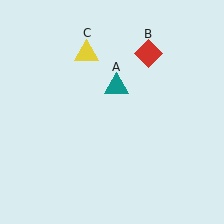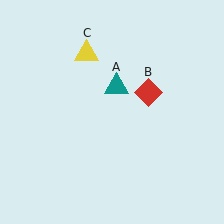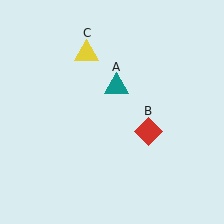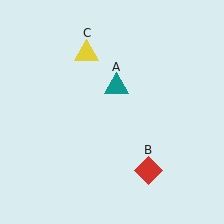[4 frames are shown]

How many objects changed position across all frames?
1 object changed position: red diamond (object B).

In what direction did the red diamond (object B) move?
The red diamond (object B) moved down.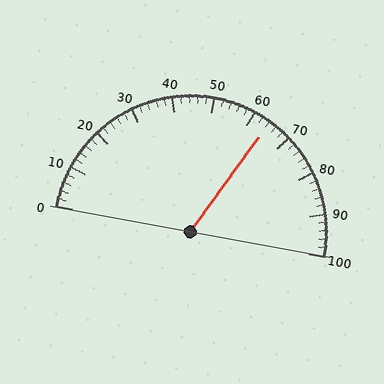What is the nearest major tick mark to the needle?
The nearest major tick mark is 60.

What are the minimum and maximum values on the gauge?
The gauge ranges from 0 to 100.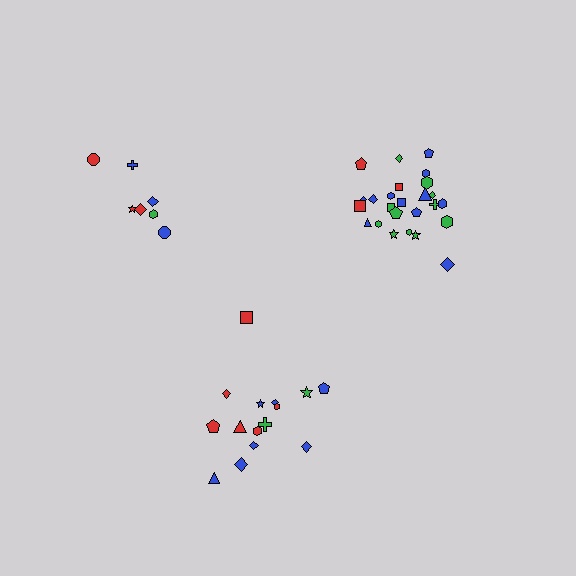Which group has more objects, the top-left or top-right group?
The top-right group.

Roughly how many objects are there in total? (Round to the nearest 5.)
Roughly 45 objects in total.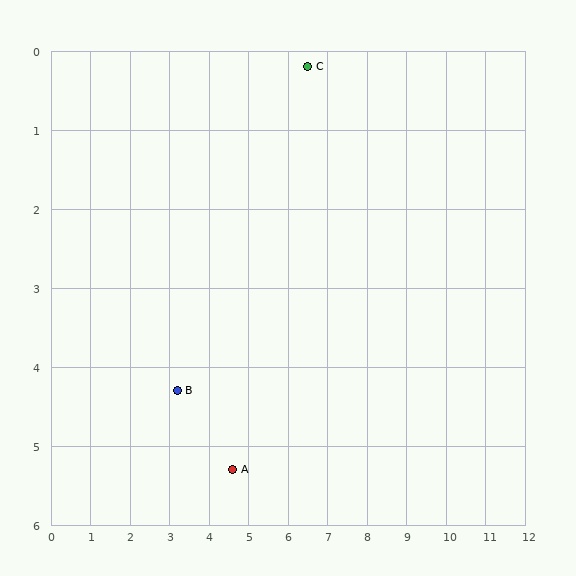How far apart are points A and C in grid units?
Points A and C are about 5.4 grid units apart.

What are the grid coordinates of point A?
Point A is at approximately (4.6, 5.3).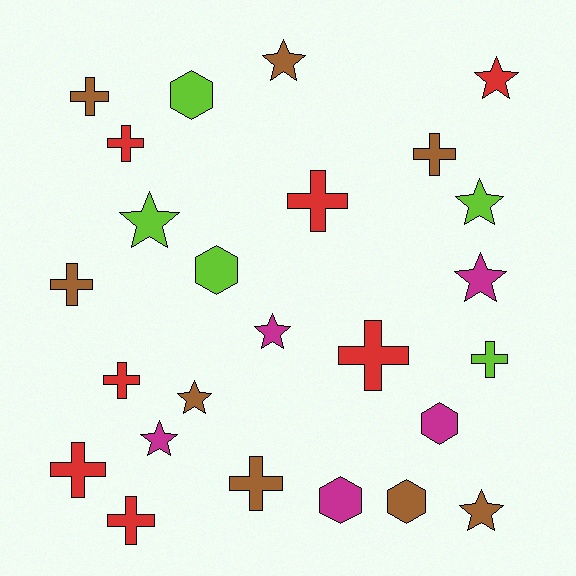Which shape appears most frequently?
Cross, with 11 objects.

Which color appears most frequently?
Brown, with 8 objects.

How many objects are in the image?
There are 25 objects.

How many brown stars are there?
There are 3 brown stars.